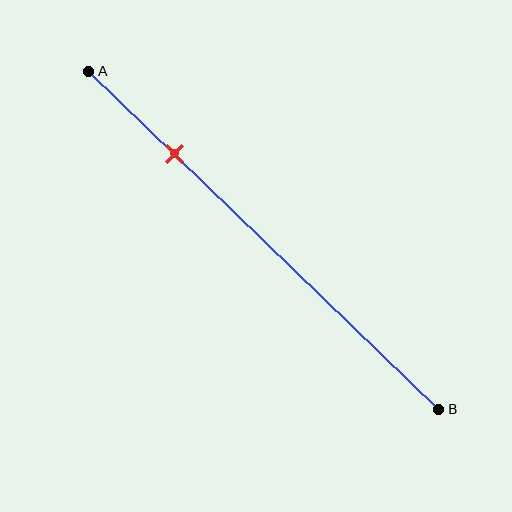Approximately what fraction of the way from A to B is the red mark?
The red mark is approximately 25% of the way from A to B.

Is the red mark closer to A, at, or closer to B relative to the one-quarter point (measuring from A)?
The red mark is approximately at the one-quarter point of segment AB.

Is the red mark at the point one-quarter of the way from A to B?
Yes, the mark is approximately at the one-quarter point.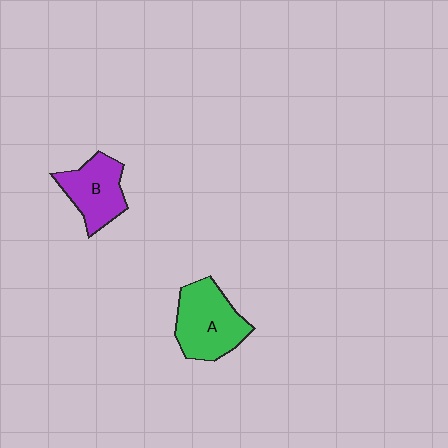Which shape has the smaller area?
Shape B (purple).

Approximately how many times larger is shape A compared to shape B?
Approximately 1.3 times.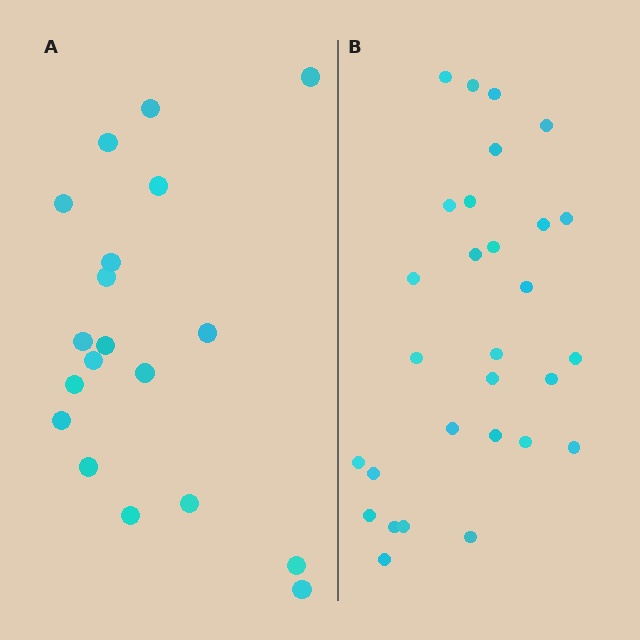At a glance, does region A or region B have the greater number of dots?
Region B (the right region) has more dots.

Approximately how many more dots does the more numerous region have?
Region B has roughly 10 or so more dots than region A.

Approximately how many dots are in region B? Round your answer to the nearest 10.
About 30 dots. (The exact count is 29, which rounds to 30.)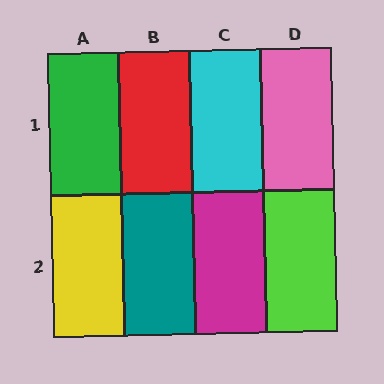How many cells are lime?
1 cell is lime.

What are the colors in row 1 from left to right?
Green, red, cyan, pink.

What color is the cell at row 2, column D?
Lime.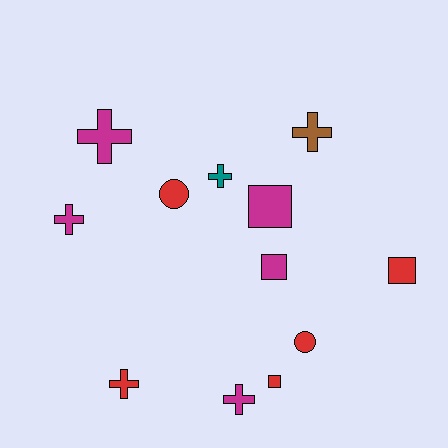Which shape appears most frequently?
Cross, with 6 objects.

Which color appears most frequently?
Red, with 5 objects.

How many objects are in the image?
There are 12 objects.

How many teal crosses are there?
There is 1 teal cross.